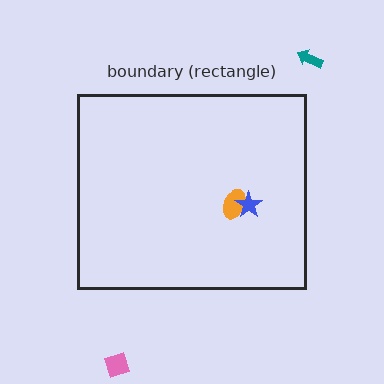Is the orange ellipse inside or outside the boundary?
Inside.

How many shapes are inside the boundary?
2 inside, 2 outside.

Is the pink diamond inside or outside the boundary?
Outside.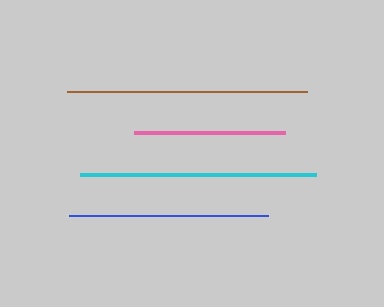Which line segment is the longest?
The brown line is the longest at approximately 241 pixels.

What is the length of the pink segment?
The pink segment is approximately 152 pixels long.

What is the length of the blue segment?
The blue segment is approximately 199 pixels long.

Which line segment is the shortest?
The pink line is the shortest at approximately 152 pixels.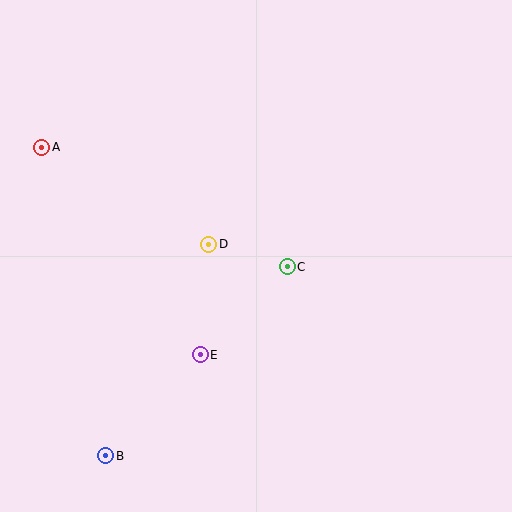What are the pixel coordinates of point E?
Point E is at (200, 355).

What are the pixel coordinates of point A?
Point A is at (42, 147).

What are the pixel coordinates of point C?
Point C is at (287, 267).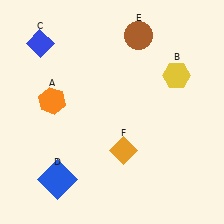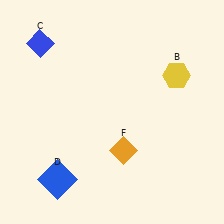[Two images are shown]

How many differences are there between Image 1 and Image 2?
There are 2 differences between the two images.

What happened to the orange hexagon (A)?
The orange hexagon (A) was removed in Image 2. It was in the top-left area of Image 1.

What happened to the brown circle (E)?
The brown circle (E) was removed in Image 2. It was in the top-right area of Image 1.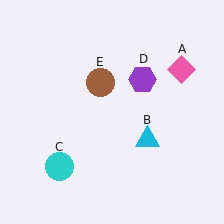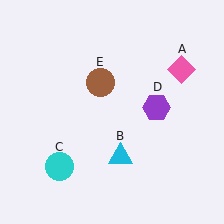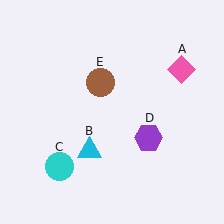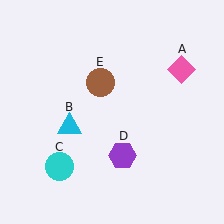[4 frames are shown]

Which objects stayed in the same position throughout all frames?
Pink diamond (object A) and cyan circle (object C) and brown circle (object E) remained stationary.